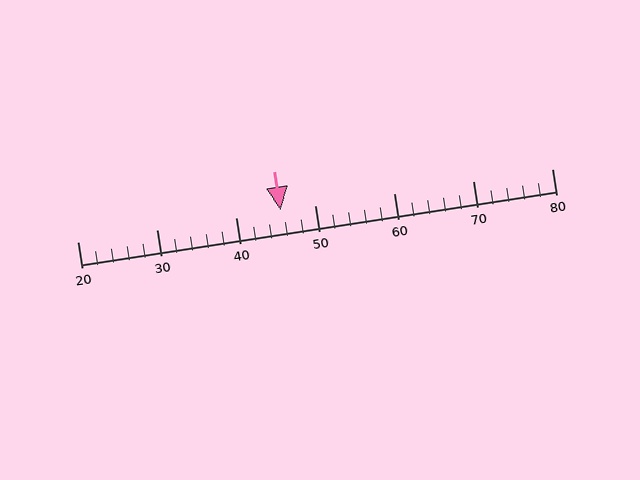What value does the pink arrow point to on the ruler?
The pink arrow points to approximately 46.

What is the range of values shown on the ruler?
The ruler shows values from 20 to 80.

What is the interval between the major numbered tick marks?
The major tick marks are spaced 10 units apart.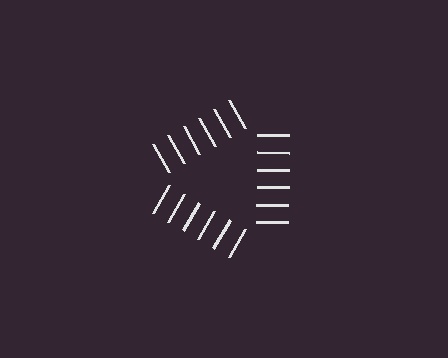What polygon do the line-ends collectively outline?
An illusory triangle — the line segments terminate on its edges but no continuous stroke is drawn.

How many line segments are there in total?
18 — 6 along each of the 3 edges.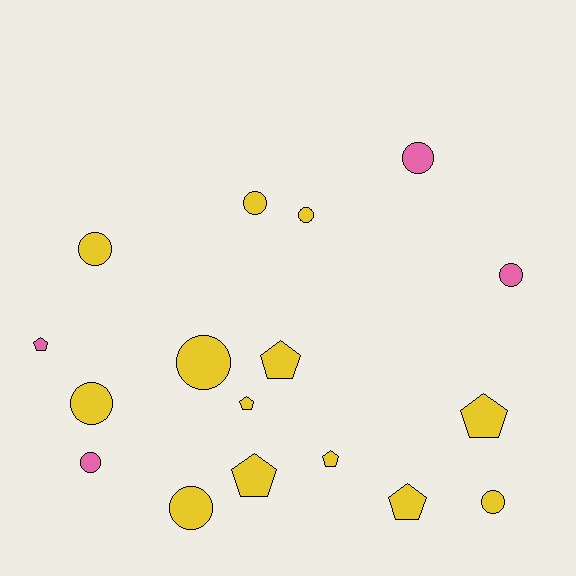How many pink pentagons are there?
There is 1 pink pentagon.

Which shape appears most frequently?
Circle, with 10 objects.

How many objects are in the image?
There are 17 objects.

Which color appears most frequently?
Yellow, with 13 objects.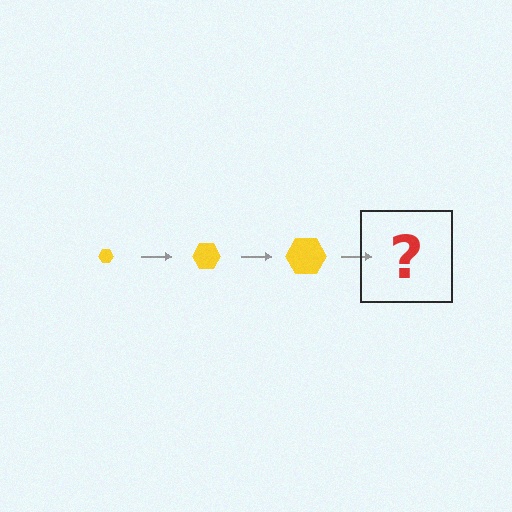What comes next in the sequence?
The next element should be a yellow hexagon, larger than the previous one.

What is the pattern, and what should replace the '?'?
The pattern is that the hexagon gets progressively larger each step. The '?' should be a yellow hexagon, larger than the previous one.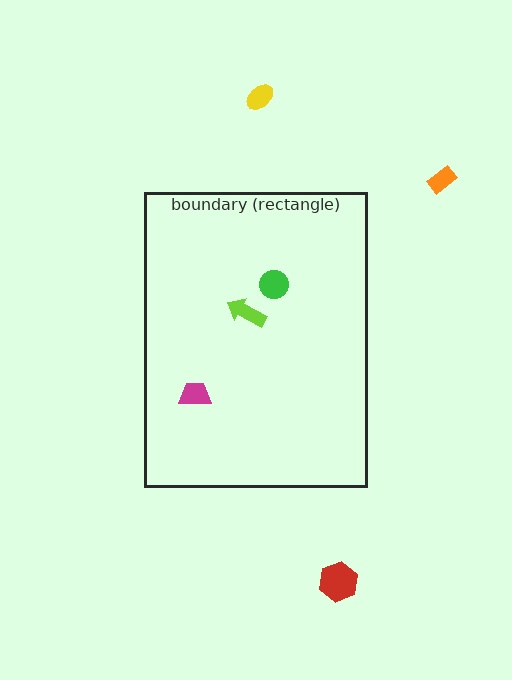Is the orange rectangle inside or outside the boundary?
Outside.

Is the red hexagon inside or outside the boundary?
Outside.